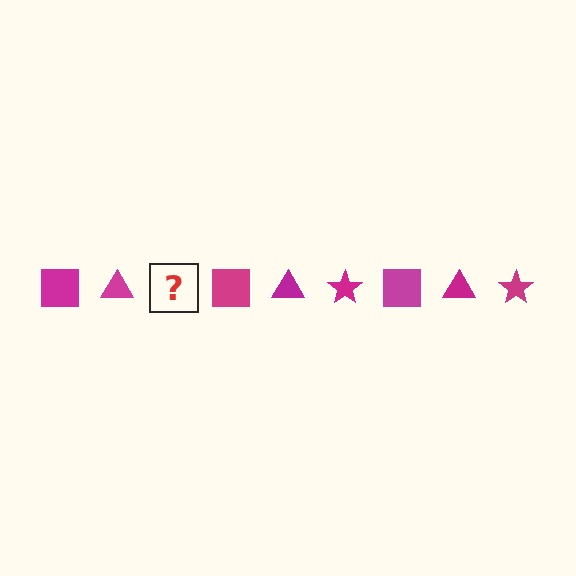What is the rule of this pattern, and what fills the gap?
The rule is that the pattern cycles through square, triangle, star shapes in magenta. The gap should be filled with a magenta star.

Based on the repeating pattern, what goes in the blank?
The blank should be a magenta star.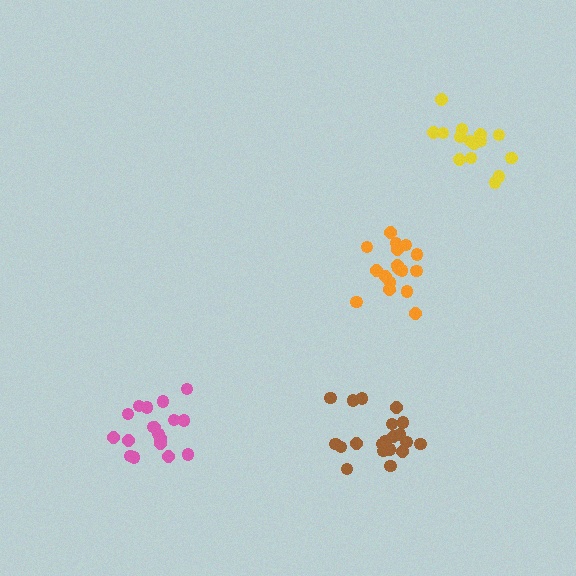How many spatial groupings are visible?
There are 4 spatial groupings.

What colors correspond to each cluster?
The clusters are colored: orange, brown, pink, yellow.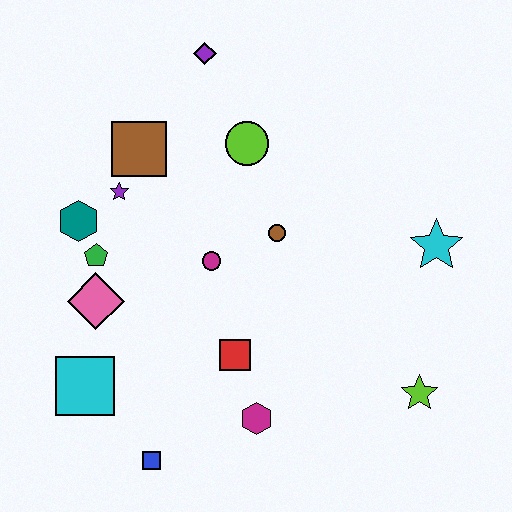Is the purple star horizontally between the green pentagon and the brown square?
Yes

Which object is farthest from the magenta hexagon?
The purple diamond is farthest from the magenta hexagon.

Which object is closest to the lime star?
The cyan star is closest to the lime star.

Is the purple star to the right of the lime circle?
No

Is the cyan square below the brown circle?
Yes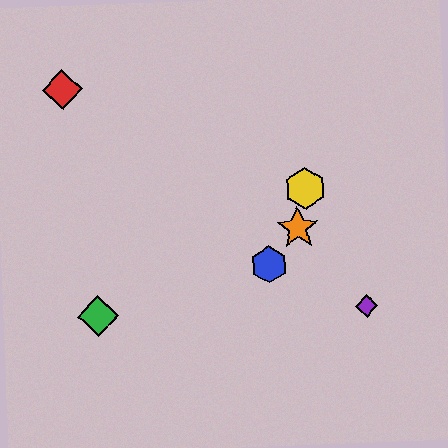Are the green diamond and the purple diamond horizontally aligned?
Yes, both are at y≈316.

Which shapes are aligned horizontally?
The green diamond, the purple diamond are aligned horizontally.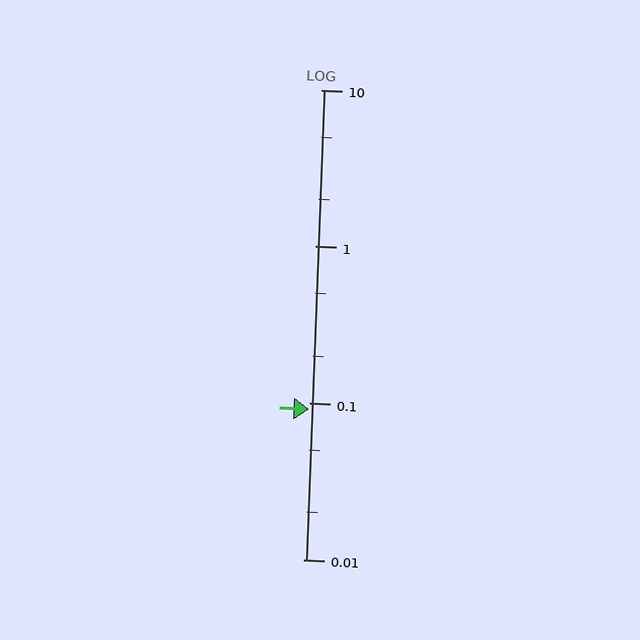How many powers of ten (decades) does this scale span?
The scale spans 3 decades, from 0.01 to 10.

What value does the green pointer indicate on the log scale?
The pointer indicates approximately 0.092.